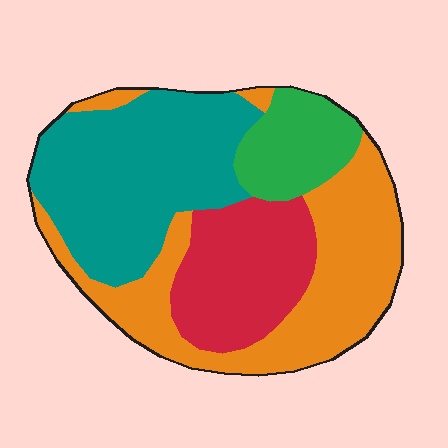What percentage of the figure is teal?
Teal takes up about one third (1/3) of the figure.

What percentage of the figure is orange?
Orange covers around 35% of the figure.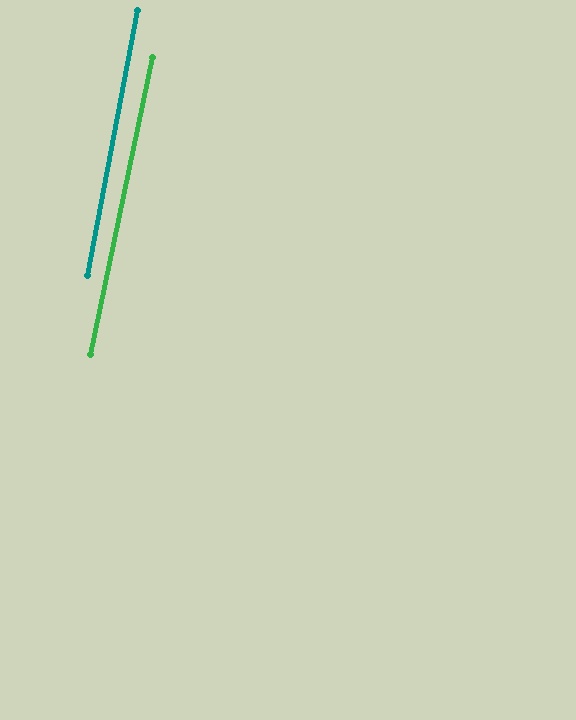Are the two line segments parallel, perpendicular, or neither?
Parallel — their directions differ by only 1.0°.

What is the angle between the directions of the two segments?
Approximately 1 degree.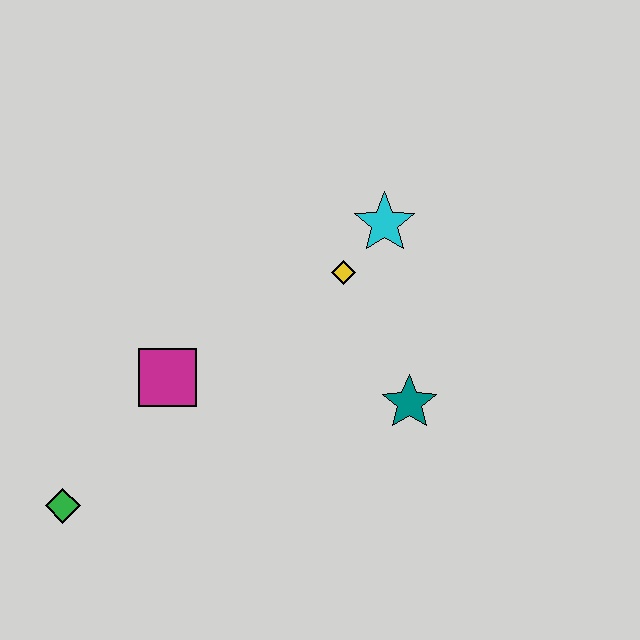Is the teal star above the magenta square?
No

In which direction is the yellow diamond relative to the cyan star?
The yellow diamond is below the cyan star.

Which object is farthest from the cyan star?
The green diamond is farthest from the cyan star.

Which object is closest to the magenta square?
The green diamond is closest to the magenta square.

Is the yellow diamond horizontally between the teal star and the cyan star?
No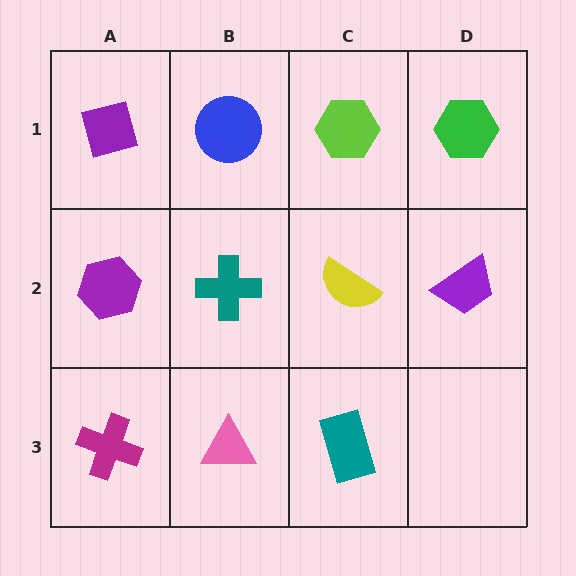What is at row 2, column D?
A purple trapezoid.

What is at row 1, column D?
A green hexagon.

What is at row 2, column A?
A purple hexagon.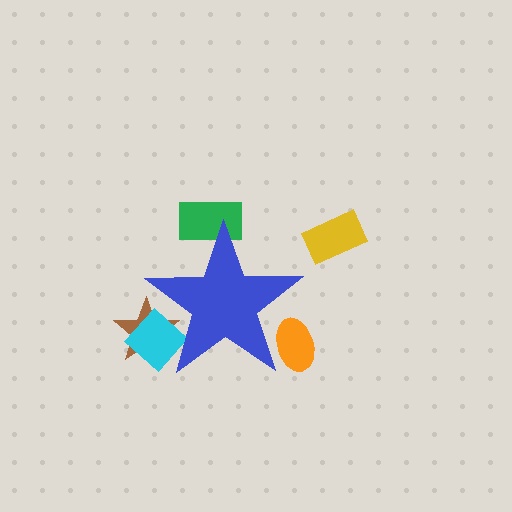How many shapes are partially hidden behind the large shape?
4 shapes are partially hidden.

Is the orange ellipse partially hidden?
Yes, the orange ellipse is partially hidden behind the blue star.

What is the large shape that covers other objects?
A blue star.